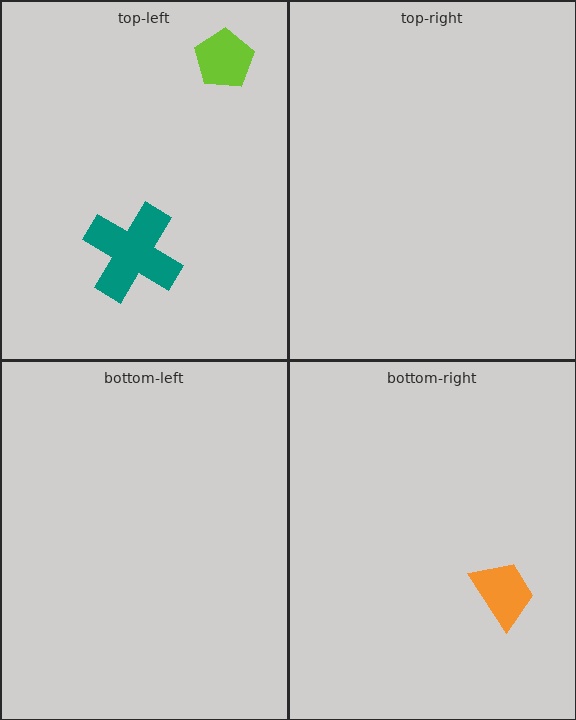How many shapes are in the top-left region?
2.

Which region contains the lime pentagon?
The top-left region.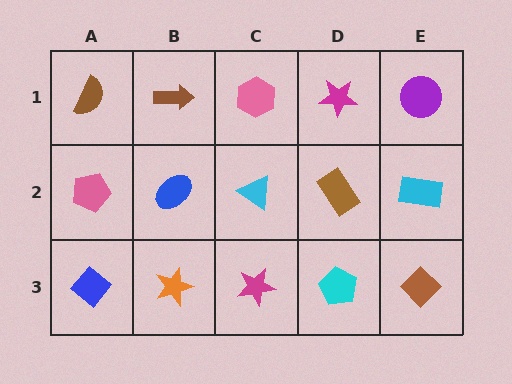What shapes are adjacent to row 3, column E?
A cyan rectangle (row 2, column E), a cyan pentagon (row 3, column D).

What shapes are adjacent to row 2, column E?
A purple circle (row 1, column E), a brown diamond (row 3, column E), a brown rectangle (row 2, column D).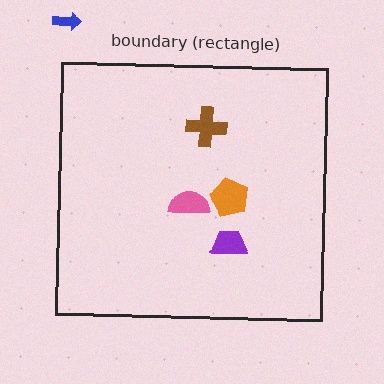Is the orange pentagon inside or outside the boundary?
Inside.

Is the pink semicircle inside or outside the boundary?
Inside.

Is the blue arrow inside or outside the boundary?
Outside.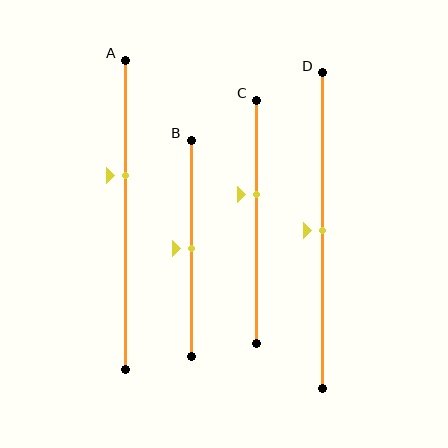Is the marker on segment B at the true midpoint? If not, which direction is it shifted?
Yes, the marker on segment B is at the true midpoint.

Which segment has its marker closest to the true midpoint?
Segment B has its marker closest to the true midpoint.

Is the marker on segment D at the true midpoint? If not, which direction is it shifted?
Yes, the marker on segment D is at the true midpoint.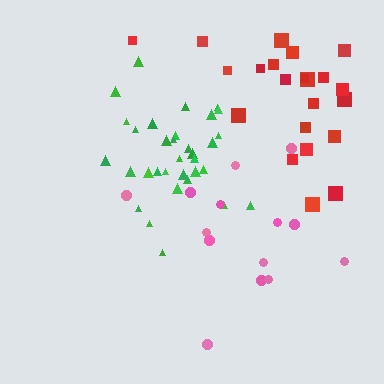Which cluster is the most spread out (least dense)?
Pink.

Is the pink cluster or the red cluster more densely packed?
Red.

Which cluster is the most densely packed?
Green.